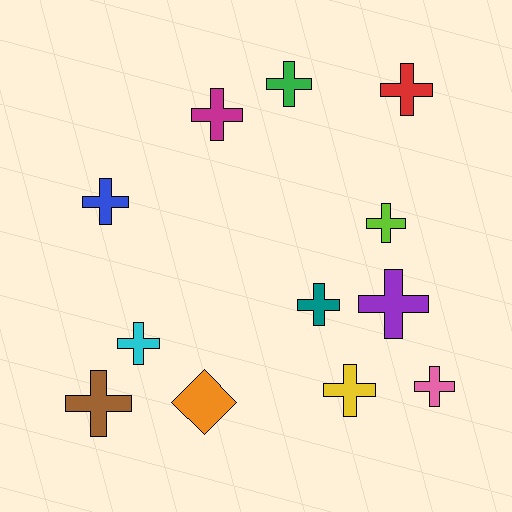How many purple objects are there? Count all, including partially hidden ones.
There is 1 purple object.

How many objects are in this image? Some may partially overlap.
There are 12 objects.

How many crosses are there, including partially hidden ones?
There are 11 crosses.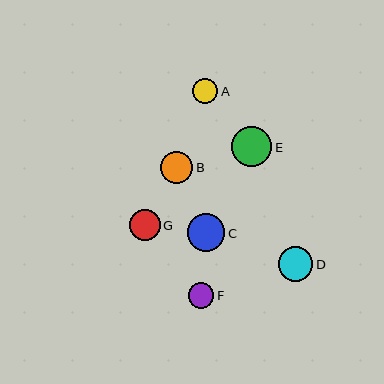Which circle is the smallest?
Circle A is the smallest with a size of approximately 25 pixels.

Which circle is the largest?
Circle E is the largest with a size of approximately 40 pixels.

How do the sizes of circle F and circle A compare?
Circle F and circle A are approximately the same size.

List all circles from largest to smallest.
From largest to smallest: E, C, D, B, G, F, A.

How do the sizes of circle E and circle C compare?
Circle E and circle C are approximately the same size.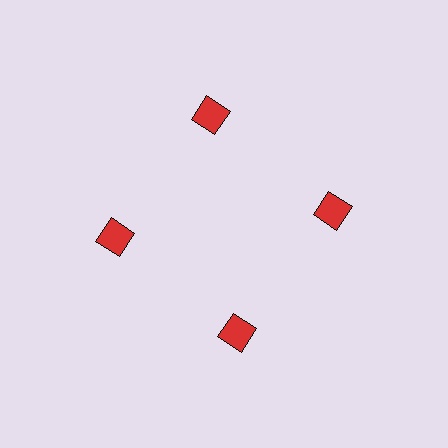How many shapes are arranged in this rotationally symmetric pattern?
There are 4 shapes, arranged in 4 groups of 1.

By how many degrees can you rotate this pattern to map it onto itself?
The pattern maps onto itself every 90 degrees of rotation.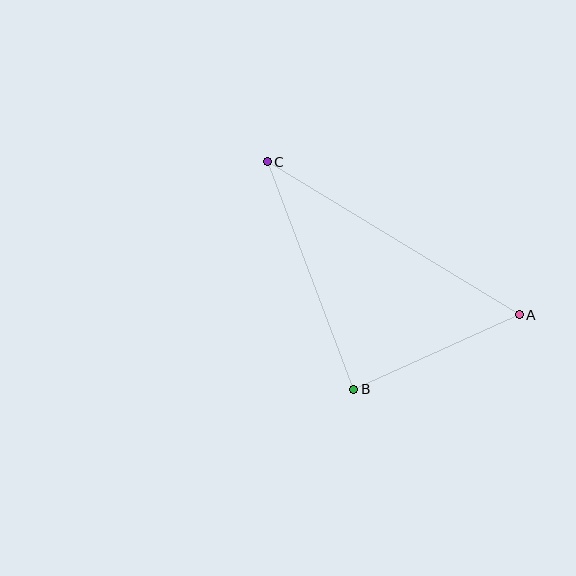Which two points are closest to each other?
Points A and B are closest to each other.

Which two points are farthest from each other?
Points A and C are farthest from each other.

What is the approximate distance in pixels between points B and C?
The distance between B and C is approximately 243 pixels.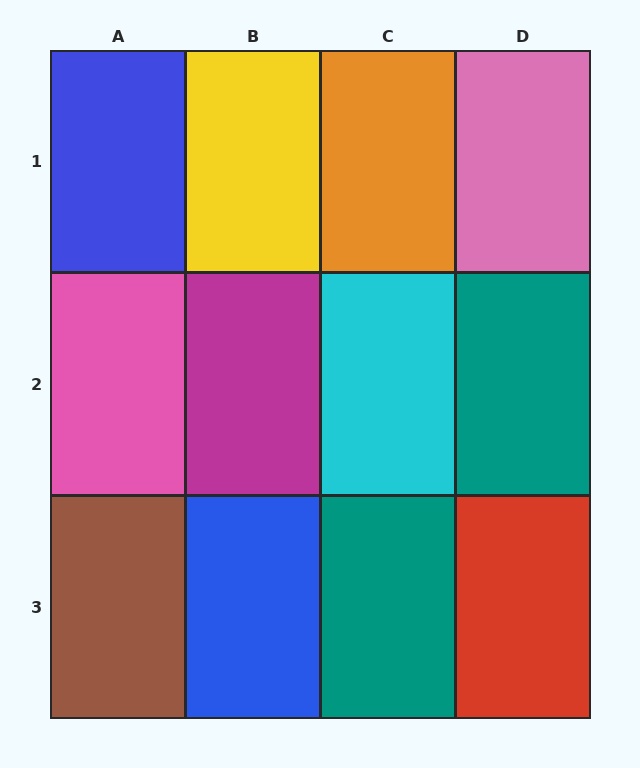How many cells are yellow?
1 cell is yellow.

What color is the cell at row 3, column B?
Blue.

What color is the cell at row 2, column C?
Cyan.